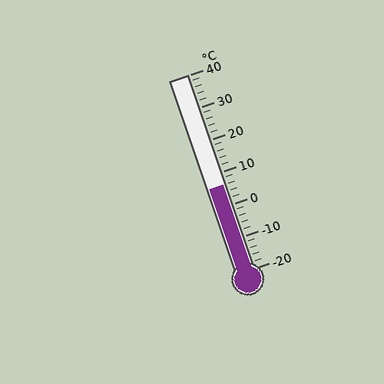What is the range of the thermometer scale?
The thermometer scale ranges from -20°C to 40°C.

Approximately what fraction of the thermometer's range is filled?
The thermometer is filled to approximately 45% of its range.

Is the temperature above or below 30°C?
The temperature is below 30°C.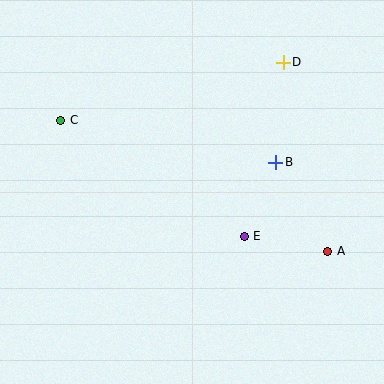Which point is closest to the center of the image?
Point E at (244, 236) is closest to the center.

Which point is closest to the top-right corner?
Point D is closest to the top-right corner.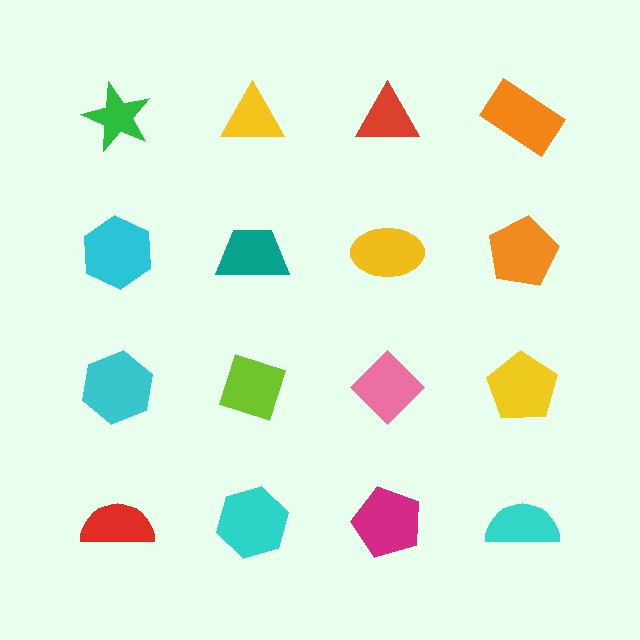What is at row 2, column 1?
A cyan hexagon.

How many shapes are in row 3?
4 shapes.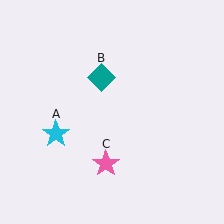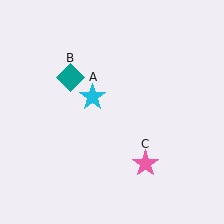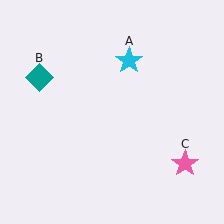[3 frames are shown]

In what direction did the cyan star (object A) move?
The cyan star (object A) moved up and to the right.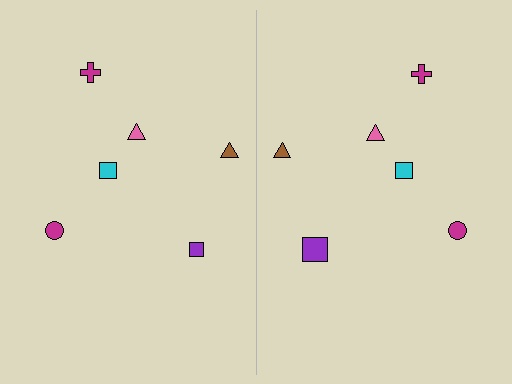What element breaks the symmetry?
The purple square on the right side has a different size than its mirror counterpart.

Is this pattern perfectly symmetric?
No, the pattern is not perfectly symmetric. The purple square on the right side has a different size than its mirror counterpart.